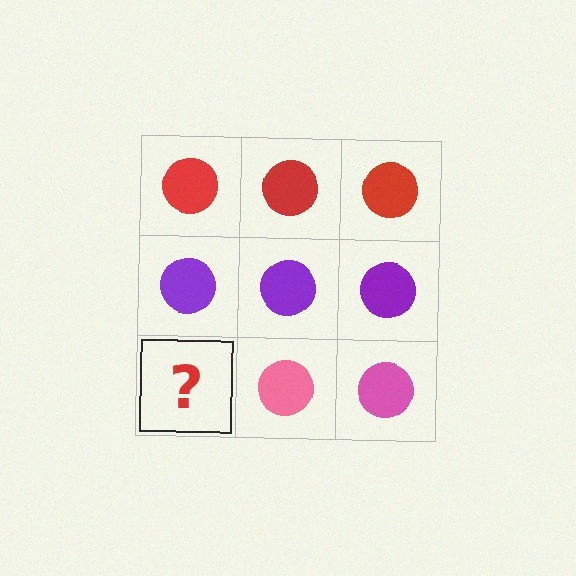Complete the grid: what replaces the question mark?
The question mark should be replaced with a pink circle.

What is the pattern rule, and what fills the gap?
The rule is that each row has a consistent color. The gap should be filled with a pink circle.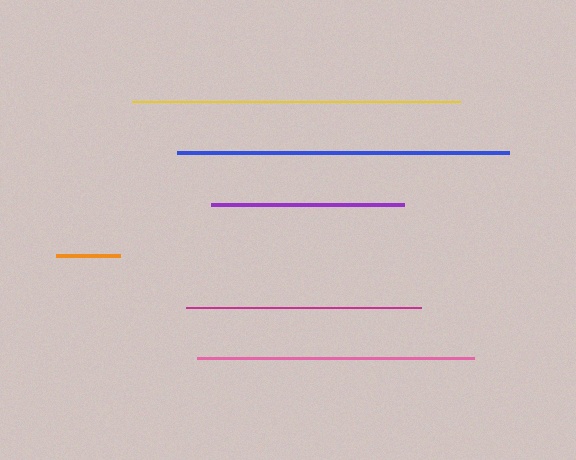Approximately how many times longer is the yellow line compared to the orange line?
The yellow line is approximately 5.1 times the length of the orange line.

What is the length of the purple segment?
The purple segment is approximately 193 pixels long.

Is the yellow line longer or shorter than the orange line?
The yellow line is longer than the orange line.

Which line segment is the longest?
The blue line is the longest at approximately 332 pixels.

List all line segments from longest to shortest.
From longest to shortest: blue, yellow, pink, magenta, purple, orange.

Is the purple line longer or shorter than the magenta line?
The magenta line is longer than the purple line.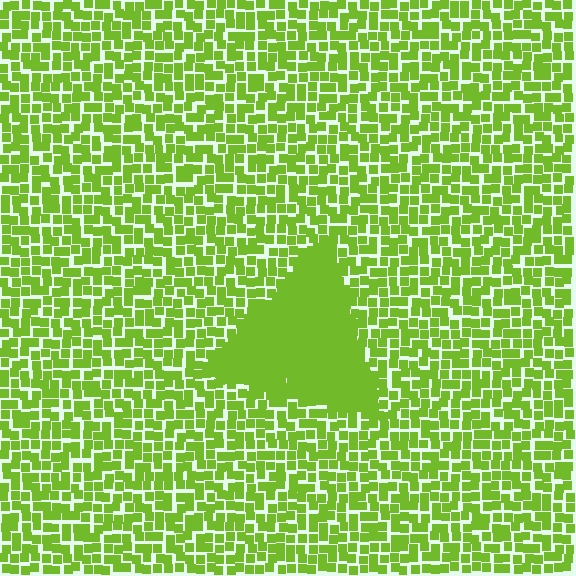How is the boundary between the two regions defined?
The boundary is defined by a change in element density (approximately 2.2x ratio). All elements are the same color, size, and shape.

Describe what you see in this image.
The image contains small lime elements arranged at two different densities. A triangle-shaped region is visible where the elements are more densely packed than the surrounding area.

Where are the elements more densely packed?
The elements are more densely packed inside the triangle boundary.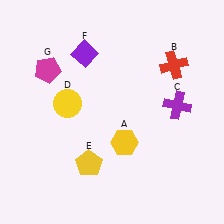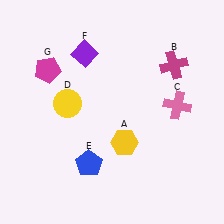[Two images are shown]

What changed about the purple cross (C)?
In Image 1, C is purple. In Image 2, it changed to pink.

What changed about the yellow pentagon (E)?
In Image 1, E is yellow. In Image 2, it changed to blue.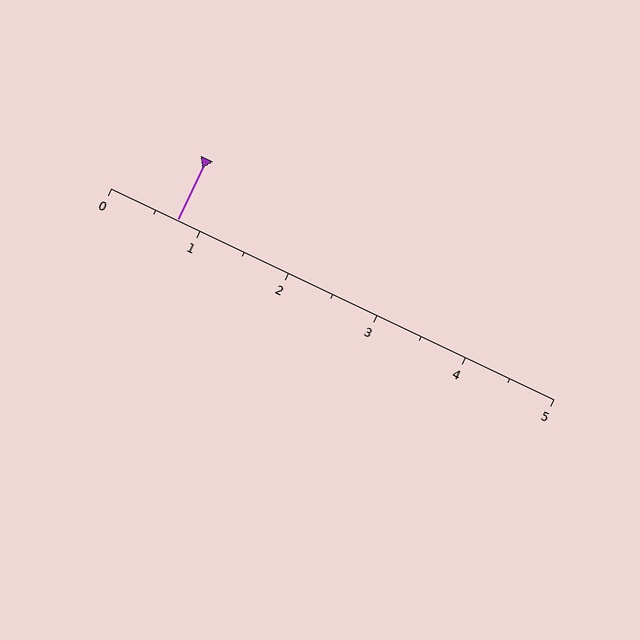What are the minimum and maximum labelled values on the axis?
The axis runs from 0 to 5.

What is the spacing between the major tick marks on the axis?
The major ticks are spaced 1 apart.